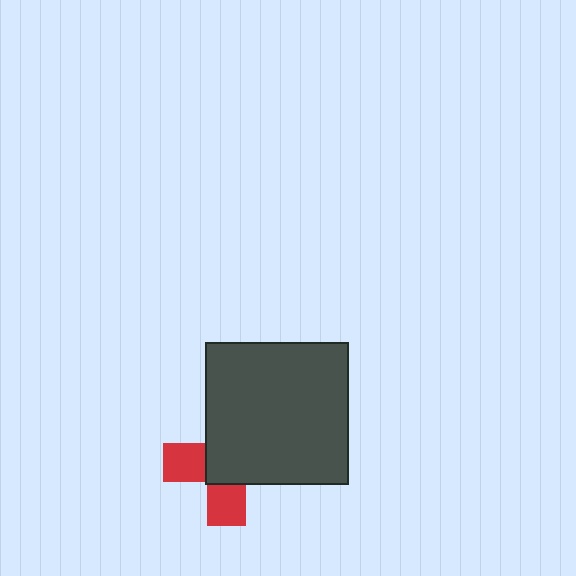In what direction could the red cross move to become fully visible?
The red cross could move toward the lower-left. That would shift it out from behind the dark gray square entirely.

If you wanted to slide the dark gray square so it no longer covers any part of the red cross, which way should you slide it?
Slide it toward the upper-right — that is the most direct way to separate the two shapes.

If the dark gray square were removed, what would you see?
You would see the complete red cross.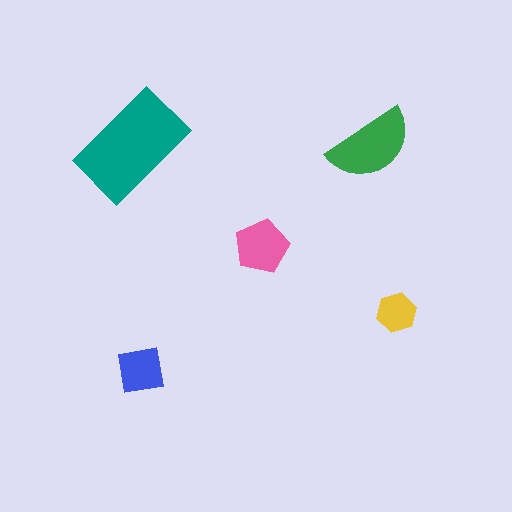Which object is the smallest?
The yellow hexagon.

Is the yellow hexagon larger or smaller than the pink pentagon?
Smaller.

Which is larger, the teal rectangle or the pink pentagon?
The teal rectangle.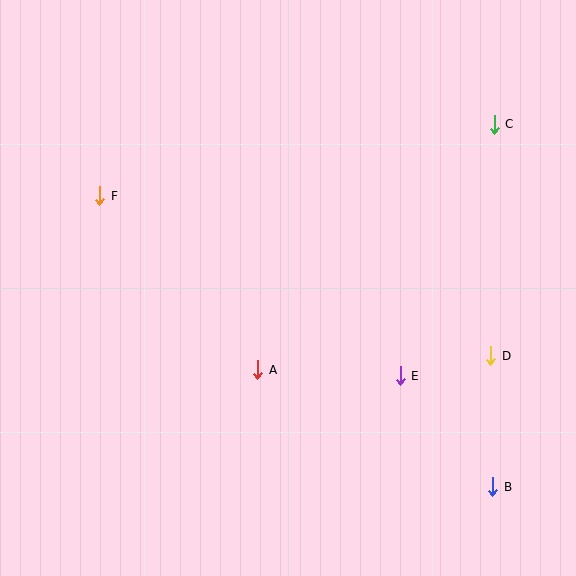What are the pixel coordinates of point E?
Point E is at (400, 376).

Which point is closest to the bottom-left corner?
Point A is closest to the bottom-left corner.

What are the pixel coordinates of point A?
Point A is at (258, 370).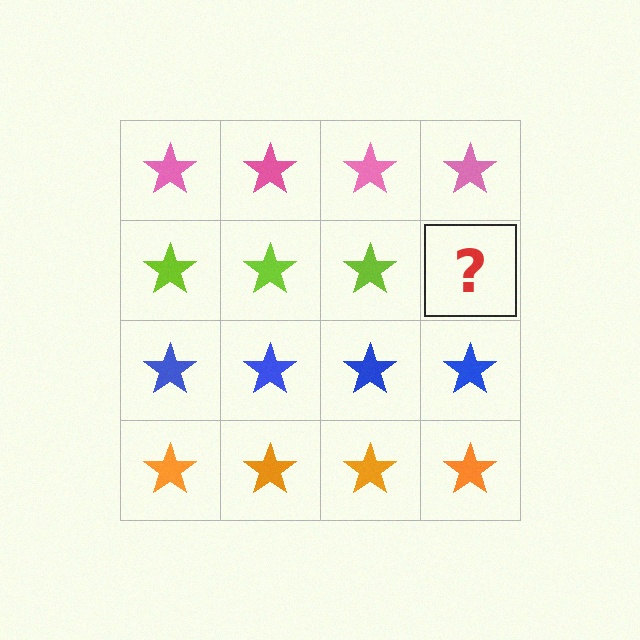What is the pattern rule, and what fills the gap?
The rule is that each row has a consistent color. The gap should be filled with a lime star.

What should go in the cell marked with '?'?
The missing cell should contain a lime star.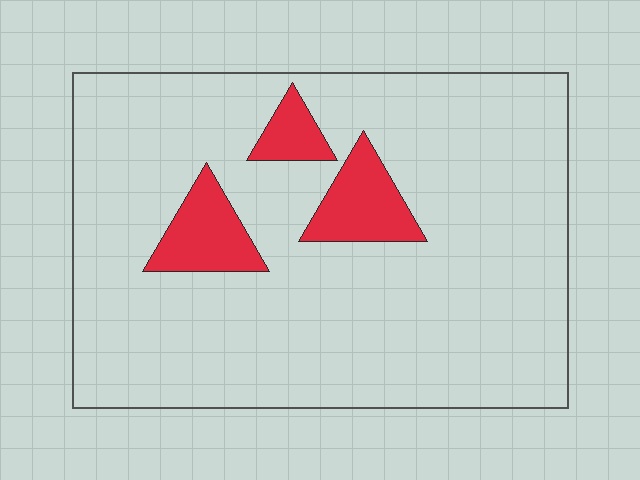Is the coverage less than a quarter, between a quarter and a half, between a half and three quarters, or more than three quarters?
Less than a quarter.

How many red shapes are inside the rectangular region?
3.